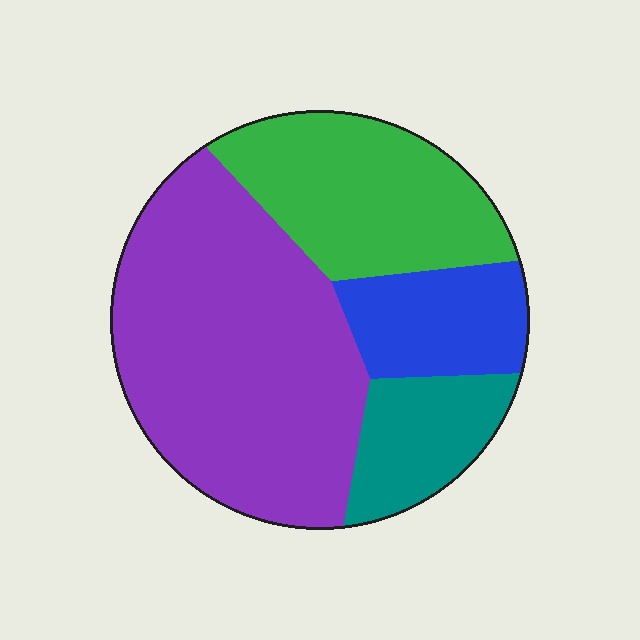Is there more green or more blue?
Green.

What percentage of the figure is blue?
Blue takes up about one eighth (1/8) of the figure.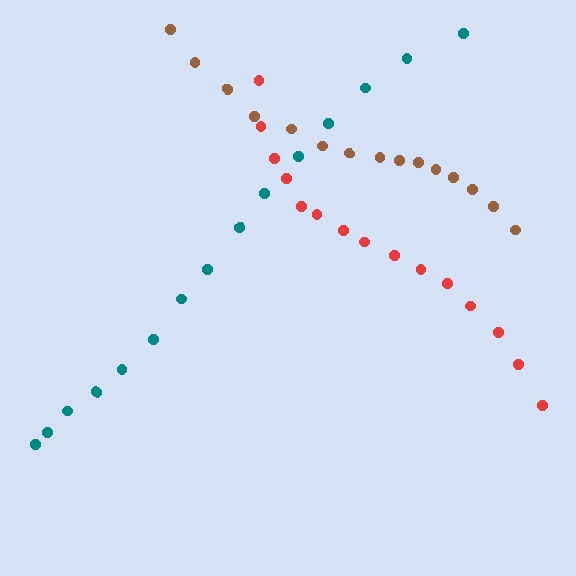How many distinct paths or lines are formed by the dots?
There are 3 distinct paths.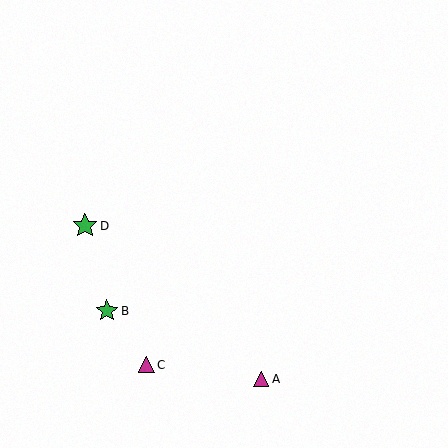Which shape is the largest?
The green star (labeled D) is the largest.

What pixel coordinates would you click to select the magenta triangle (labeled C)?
Click at (146, 365) to select the magenta triangle C.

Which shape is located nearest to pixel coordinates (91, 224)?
The green star (labeled D) at (85, 226) is nearest to that location.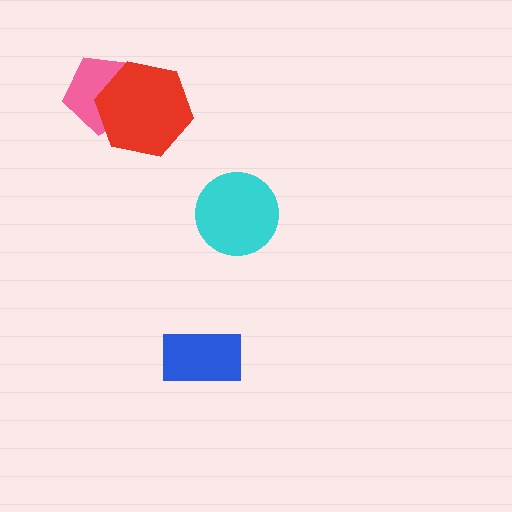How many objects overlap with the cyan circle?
0 objects overlap with the cyan circle.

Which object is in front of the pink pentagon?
The red hexagon is in front of the pink pentagon.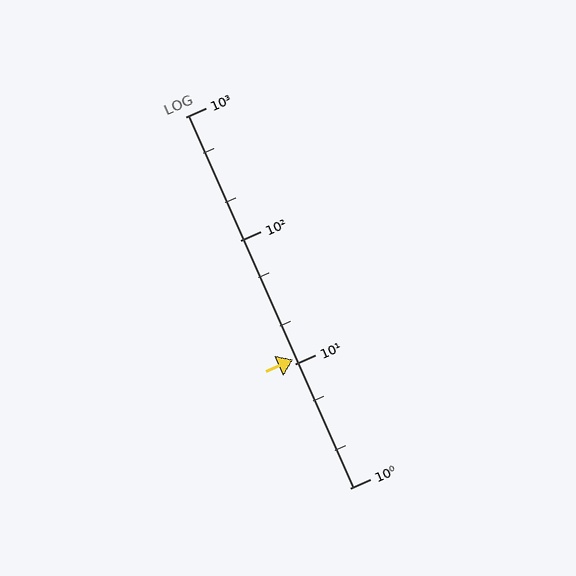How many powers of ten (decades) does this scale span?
The scale spans 3 decades, from 1 to 1000.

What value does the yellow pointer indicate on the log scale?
The pointer indicates approximately 11.